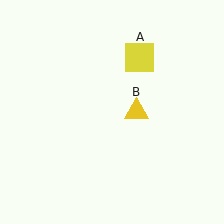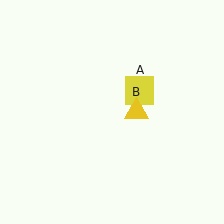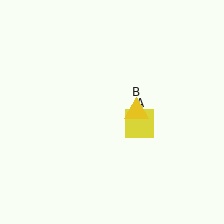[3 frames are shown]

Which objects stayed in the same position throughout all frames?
Yellow triangle (object B) remained stationary.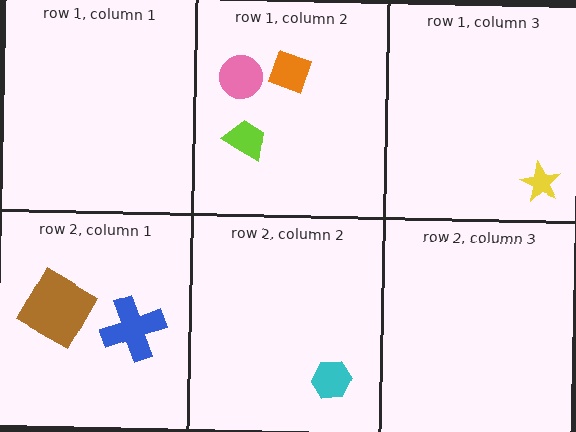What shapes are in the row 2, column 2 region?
The cyan hexagon.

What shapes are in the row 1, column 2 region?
The lime trapezoid, the pink circle, the orange diamond.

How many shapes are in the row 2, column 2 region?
1.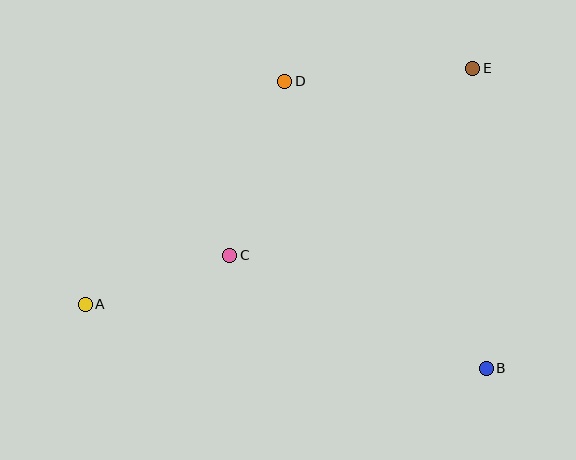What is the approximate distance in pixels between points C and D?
The distance between C and D is approximately 182 pixels.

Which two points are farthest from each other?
Points A and E are farthest from each other.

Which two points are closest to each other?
Points A and C are closest to each other.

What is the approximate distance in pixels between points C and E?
The distance between C and E is approximately 306 pixels.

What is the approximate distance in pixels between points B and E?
The distance between B and E is approximately 301 pixels.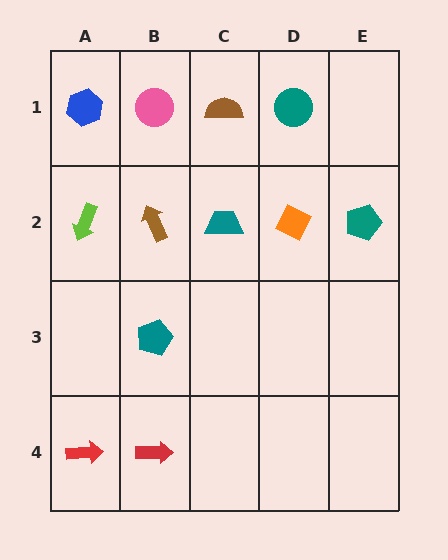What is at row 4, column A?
A red arrow.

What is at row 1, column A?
A blue hexagon.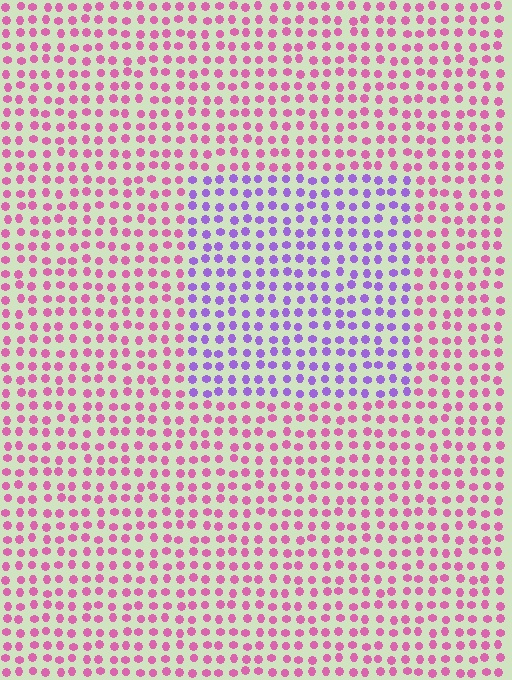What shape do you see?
I see a rectangle.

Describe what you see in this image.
The image is filled with small pink elements in a uniform arrangement. A rectangle-shaped region is visible where the elements are tinted to a slightly different hue, forming a subtle color boundary.